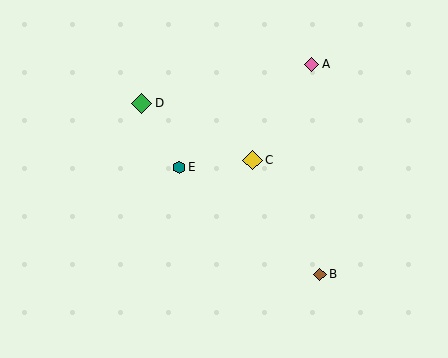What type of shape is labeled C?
Shape C is a yellow diamond.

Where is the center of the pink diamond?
The center of the pink diamond is at (312, 64).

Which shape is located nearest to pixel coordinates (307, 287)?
The brown diamond (labeled B) at (320, 274) is nearest to that location.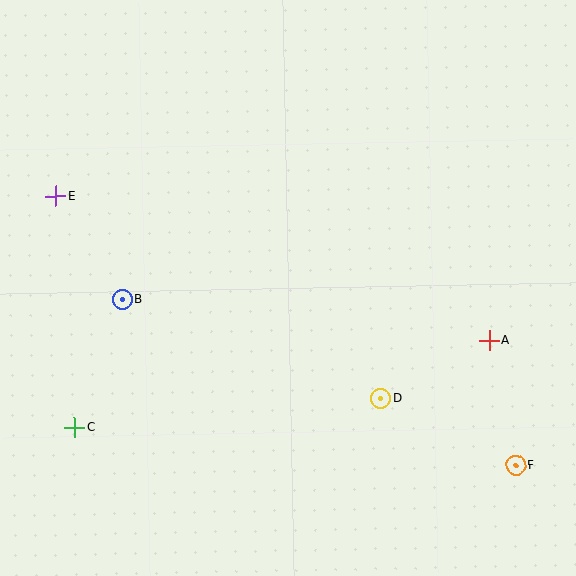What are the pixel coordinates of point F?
Point F is at (516, 465).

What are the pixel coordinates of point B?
Point B is at (122, 299).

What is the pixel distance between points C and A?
The distance between C and A is 424 pixels.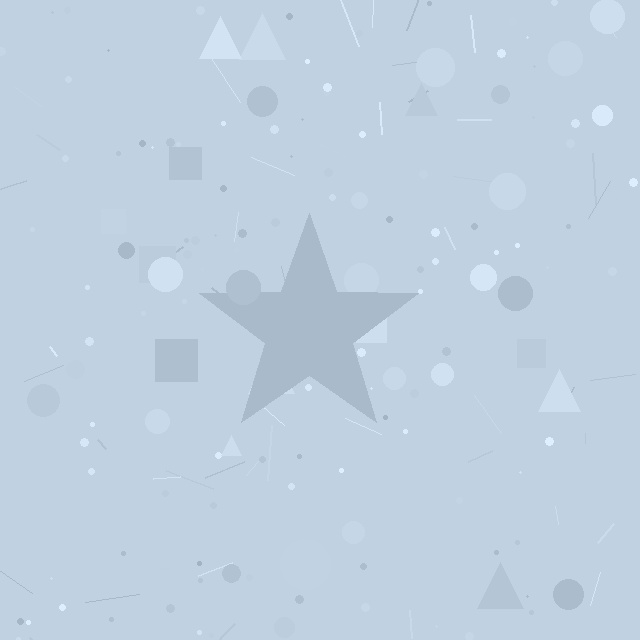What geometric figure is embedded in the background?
A star is embedded in the background.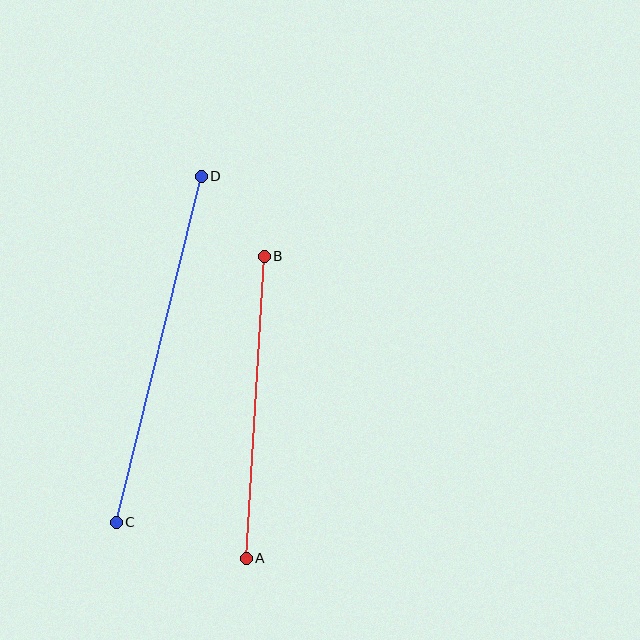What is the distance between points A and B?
The distance is approximately 303 pixels.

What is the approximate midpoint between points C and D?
The midpoint is at approximately (159, 349) pixels.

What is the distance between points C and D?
The distance is approximately 356 pixels.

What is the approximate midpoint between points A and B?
The midpoint is at approximately (255, 407) pixels.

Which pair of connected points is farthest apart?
Points C and D are farthest apart.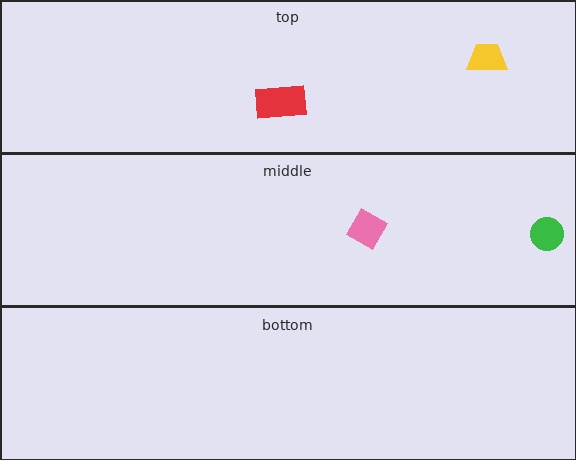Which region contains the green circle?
The middle region.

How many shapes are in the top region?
2.